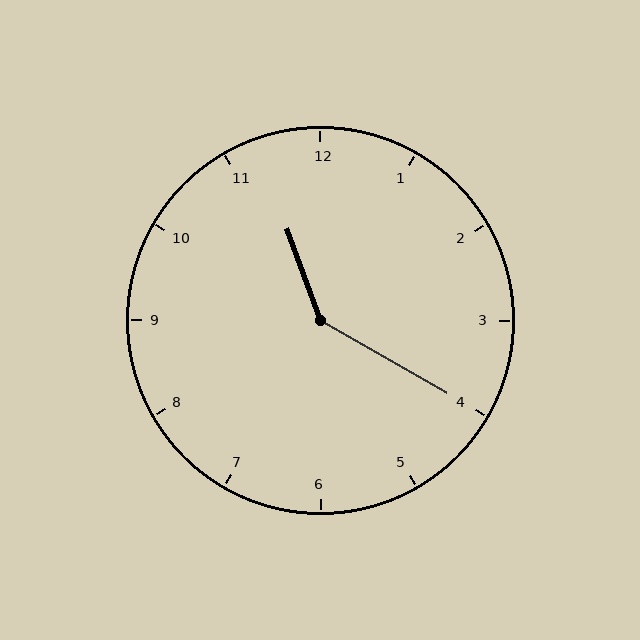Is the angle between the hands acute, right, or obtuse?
It is obtuse.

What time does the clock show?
11:20.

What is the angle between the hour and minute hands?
Approximately 140 degrees.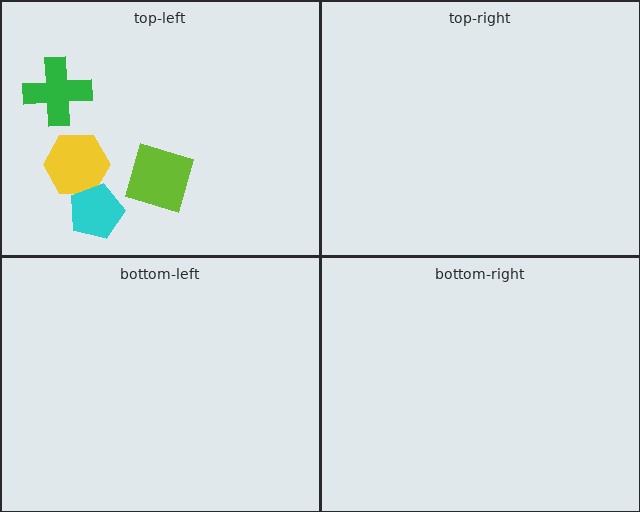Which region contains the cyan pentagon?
The top-left region.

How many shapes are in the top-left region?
4.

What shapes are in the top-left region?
The yellow hexagon, the green cross, the lime diamond, the cyan pentagon.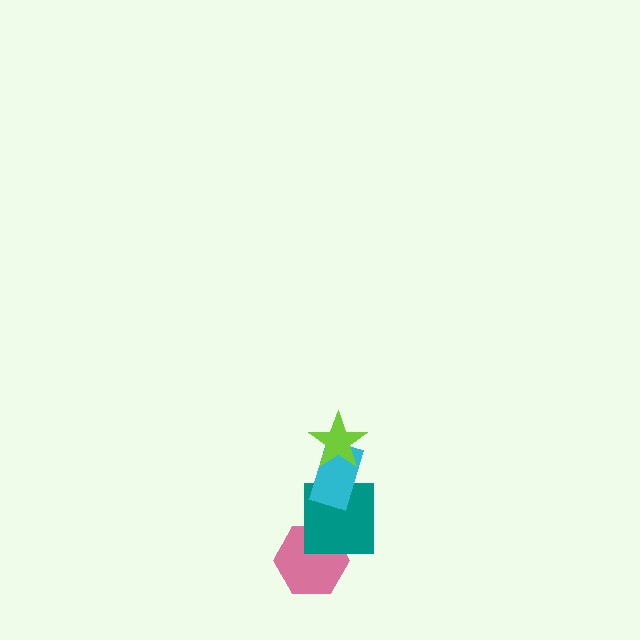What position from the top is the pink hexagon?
The pink hexagon is 4th from the top.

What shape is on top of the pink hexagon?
The teal square is on top of the pink hexagon.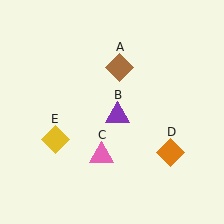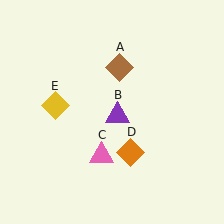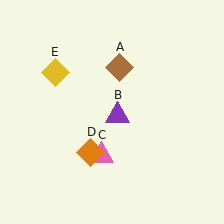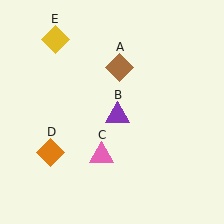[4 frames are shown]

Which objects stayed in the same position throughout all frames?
Brown diamond (object A) and purple triangle (object B) and pink triangle (object C) remained stationary.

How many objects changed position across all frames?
2 objects changed position: orange diamond (object D), yellow diamond (object E).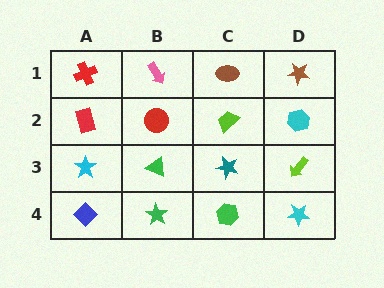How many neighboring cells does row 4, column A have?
2.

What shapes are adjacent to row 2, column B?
A pink arrow (row 1, column B), a green triangle (row 3, column B), a red rectangle (row 2, column A), a lime trapezoid (row 2, column C).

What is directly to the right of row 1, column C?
A brown star.